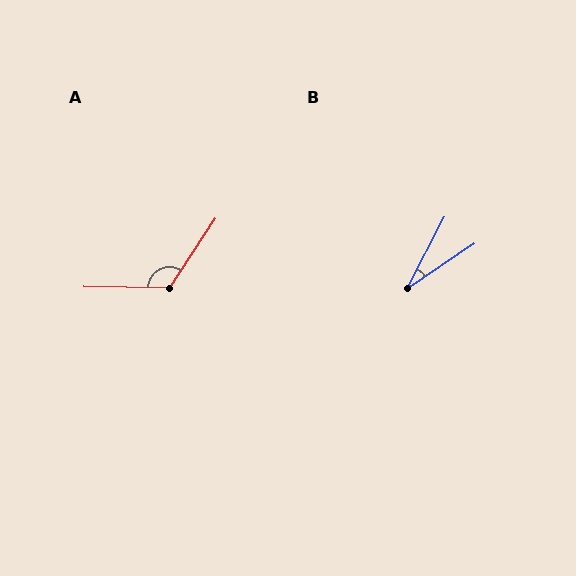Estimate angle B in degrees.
Approximately 28 degrees.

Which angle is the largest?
A, at approximately 123 degrees.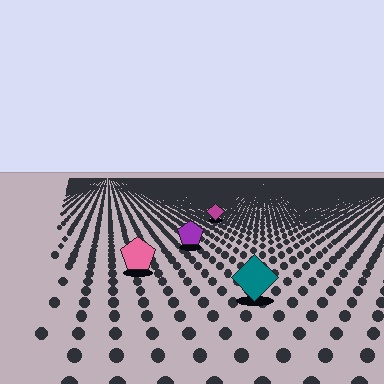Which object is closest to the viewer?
The teal diamond is closest. The texture marks near it are larger and more spread out.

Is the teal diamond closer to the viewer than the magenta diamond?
Yes. The teal diamond is closer — you can tell from the texture gradient: the ground texture is coarser near it.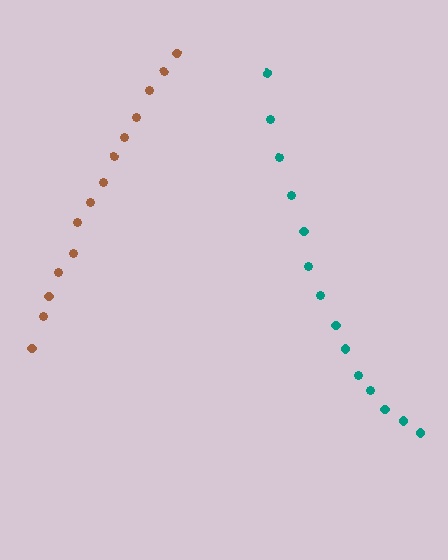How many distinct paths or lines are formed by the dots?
There are 2 distinct paths.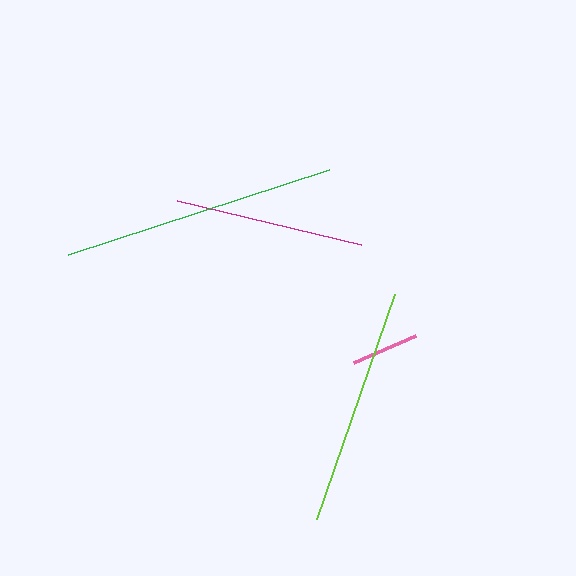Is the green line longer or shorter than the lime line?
The green line is longer than the lime line.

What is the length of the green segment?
The green segment is approximately 275 pixels long.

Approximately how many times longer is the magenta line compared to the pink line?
The magenta line is approximately 2.8 times the length of the pink line.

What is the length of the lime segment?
The lime segment is approximately 238 pixels long.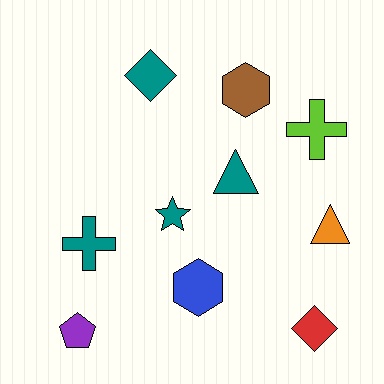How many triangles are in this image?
There are 2 triangles.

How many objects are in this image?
There are 10 objects.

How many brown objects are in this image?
There is 1 brown object.